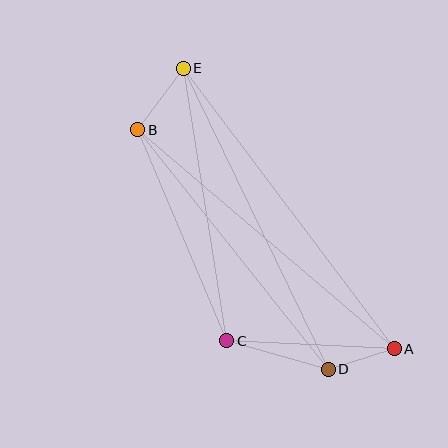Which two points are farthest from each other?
Points A and E are farthest from each other.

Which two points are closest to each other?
Points A and D are closest to each other.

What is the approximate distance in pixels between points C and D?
The distance between C and D is approximately 105 pixels.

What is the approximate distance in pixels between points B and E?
The distance between B and E is approximately 77 pixels.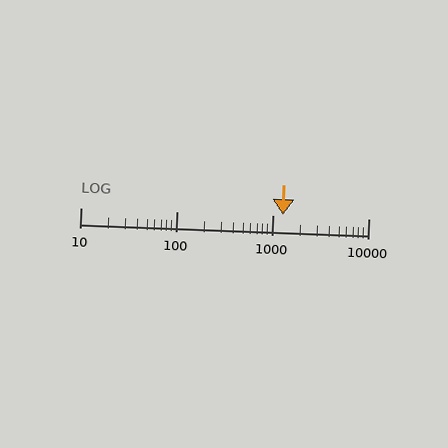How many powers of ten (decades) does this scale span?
The scale spans 3 decades, from 10 to 10000.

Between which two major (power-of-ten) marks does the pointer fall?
The pointer is between 1000 and 10000.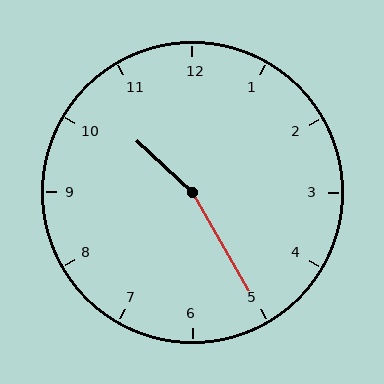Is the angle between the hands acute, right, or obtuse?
It is obtuse.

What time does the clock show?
10:25.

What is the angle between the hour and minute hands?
Approximately 162 degrees.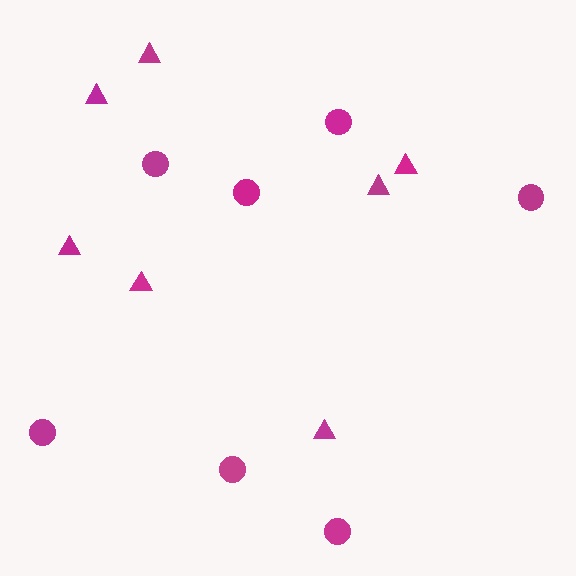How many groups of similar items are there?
There are 2 groups: one group of circles (7) and one group of triangles (7).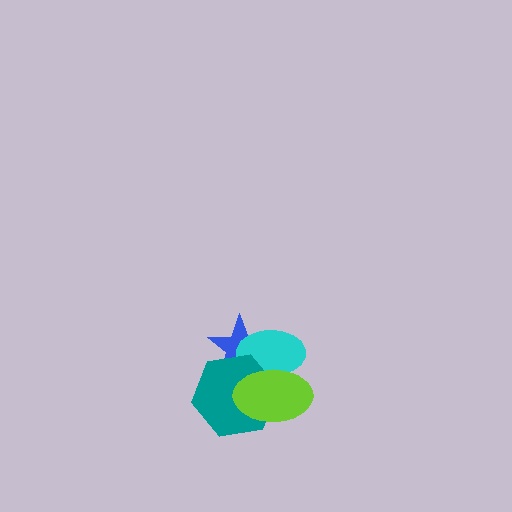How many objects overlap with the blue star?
3 objects overlap with the blue star.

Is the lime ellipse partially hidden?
No, no other shape covers it.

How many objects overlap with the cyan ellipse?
3 objects overlap with the cyan ellipse.